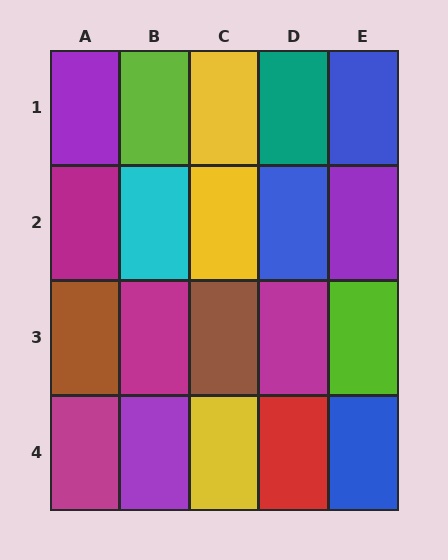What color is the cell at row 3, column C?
Brown.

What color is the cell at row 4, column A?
Magenta.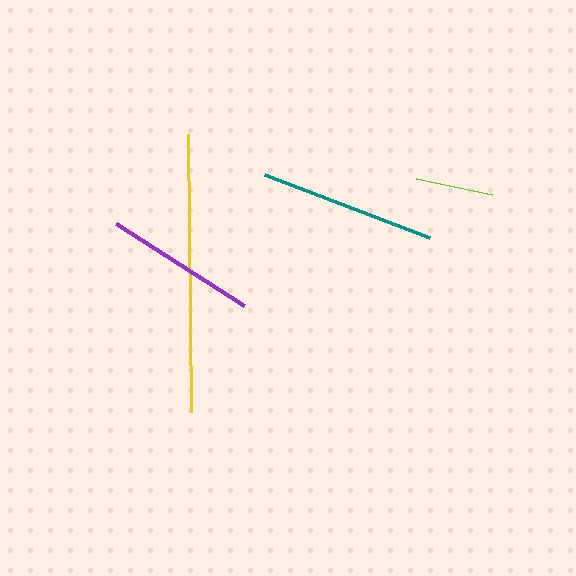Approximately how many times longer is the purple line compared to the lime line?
The purple line is approximately 2.0 times the length of the lime line.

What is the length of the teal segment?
The teal segment is approximately 177 pixels long.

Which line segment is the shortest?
The lime line is the shortest at approximately 78 pixels.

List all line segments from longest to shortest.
From longest to shortest: yellow, teal, purple, lime.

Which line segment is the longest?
The yellow line is the longest at approximately 278 pixels.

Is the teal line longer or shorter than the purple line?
The teal line is longer than the purple line.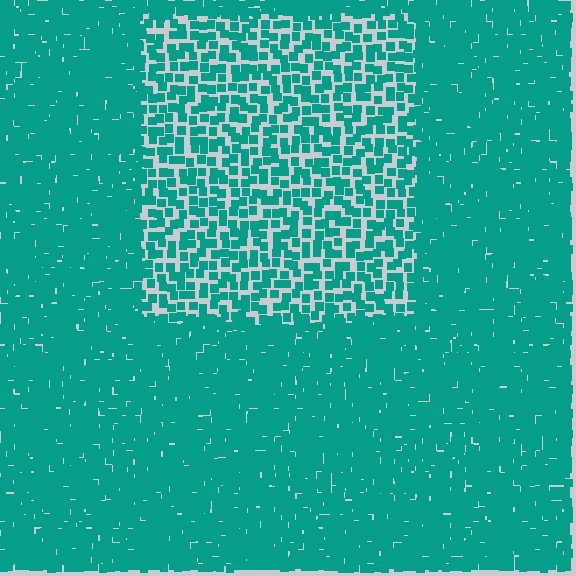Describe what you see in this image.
The image contains small teal elements arranged at two different densities. A rectangle-shaped region is visible where the elements are less densely packed than the surrounding area.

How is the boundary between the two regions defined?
The boundary is defined by a change in element density (approximately 2.2x ratio). All elements are the same color, size, and shape.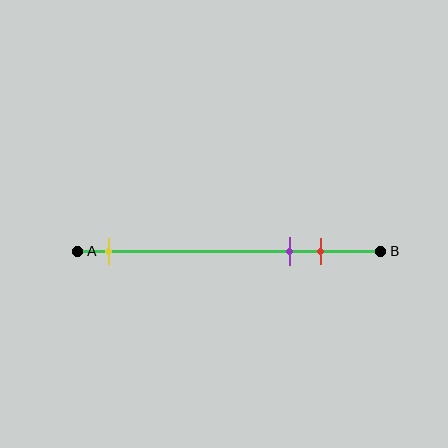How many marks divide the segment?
There are 3 marks dividing the segment.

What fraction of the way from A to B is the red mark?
The red mark is approximately 80% (0.8) of the way from A to B.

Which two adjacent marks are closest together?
The purple and red marks are the closest adjacent pair.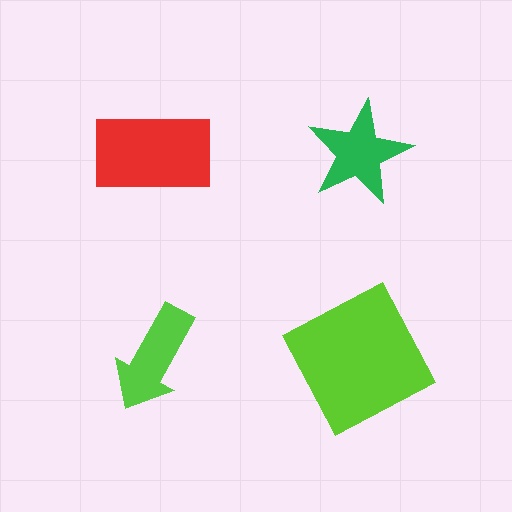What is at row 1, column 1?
A red rectangle.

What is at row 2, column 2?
A lime square.